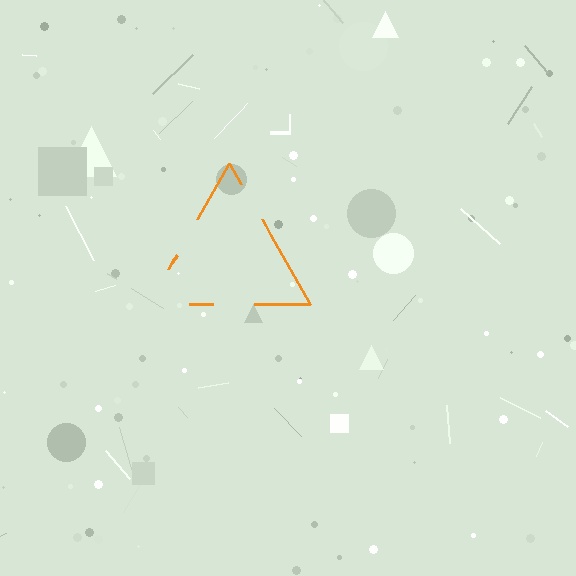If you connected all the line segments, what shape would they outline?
They would outline a triangle.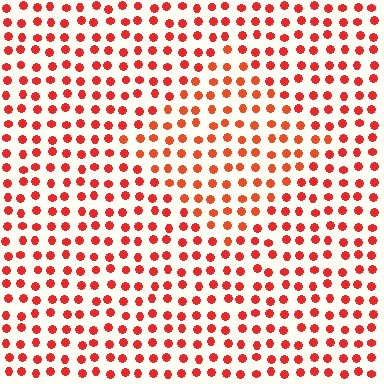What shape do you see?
I see a diamond.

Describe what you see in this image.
The image is filled with small red elements in a uniform arrangement. A diamond-shaped region is visible where the elements are tinted to a slightly different hue, forming a subtle color boundary.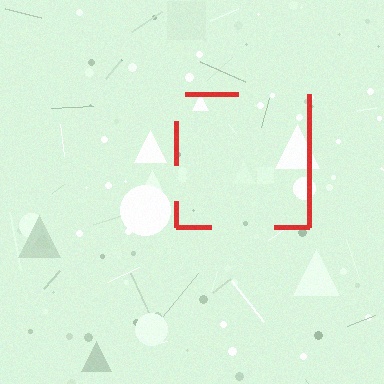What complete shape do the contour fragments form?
The contour fragments form a square.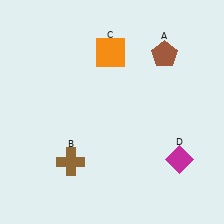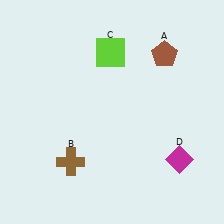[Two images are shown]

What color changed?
The square (C) changed from orange in Image 1 to lime in Image 2.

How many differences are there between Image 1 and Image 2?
There is 1 difference between the two images.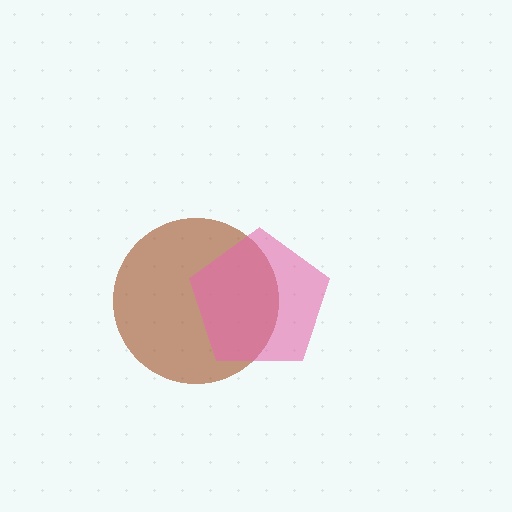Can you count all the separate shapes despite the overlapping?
Yes, there are 2 separate shapes.